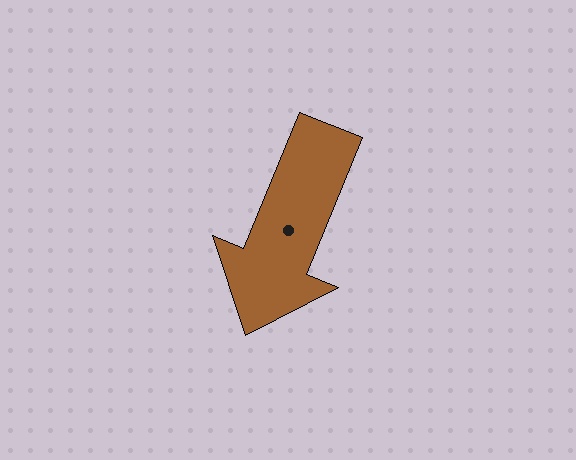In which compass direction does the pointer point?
South.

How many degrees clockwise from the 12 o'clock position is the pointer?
Approximately 202 degrees.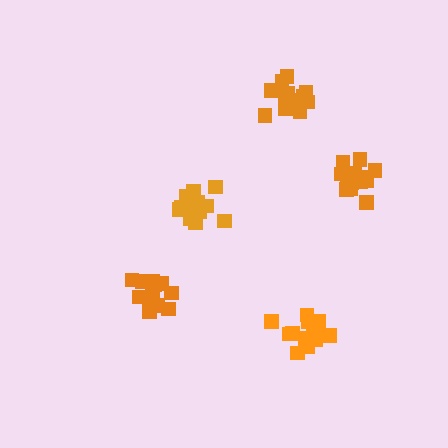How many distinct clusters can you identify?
There are 5 distinct clusters.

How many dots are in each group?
Group 1: 14 dots, Group 2: 15 dots, Group 3: 13 dots, Group 4: 15 dots, Group 5: 17 dots (74 total).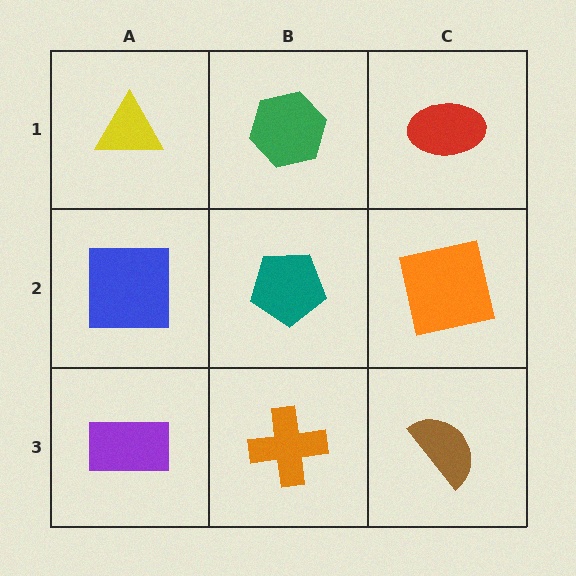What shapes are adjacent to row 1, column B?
A teal pentagon (row 2, column B), a yellow triangle (row 1, column A), a red ellipse (row 1, column C).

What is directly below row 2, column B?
An orange cross.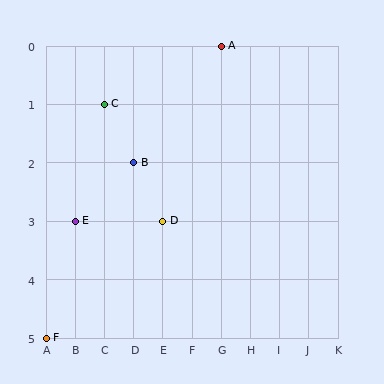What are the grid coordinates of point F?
Point F is at grid coordinates (A, 5).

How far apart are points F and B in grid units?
Points F and B are 3 columns and 3 rows apart (about 4.2 grid units diagonally).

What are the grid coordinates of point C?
Point C is at grid coordinates (C, 1).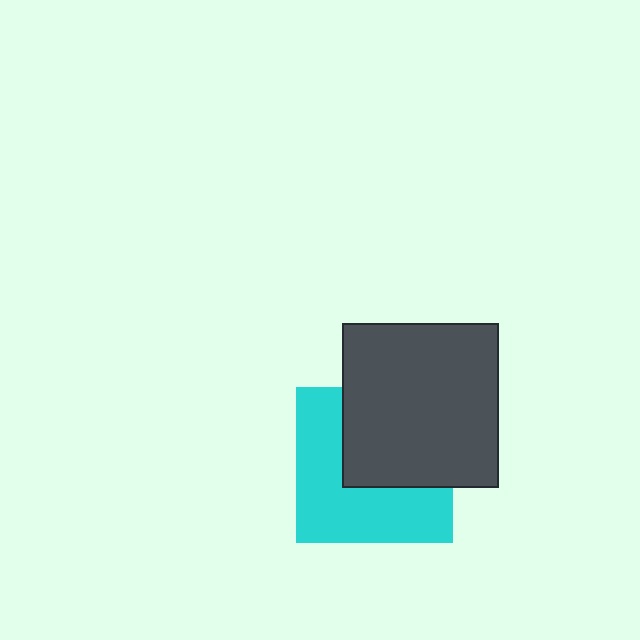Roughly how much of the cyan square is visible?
About half of it is visible (roughly 55%).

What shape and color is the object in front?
The object in front is a dark gray rectangle.